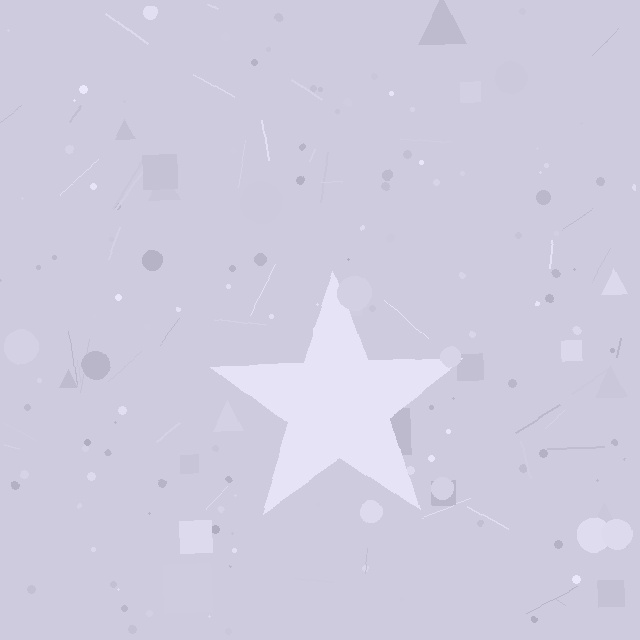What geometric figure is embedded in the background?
A star is embedded in the background.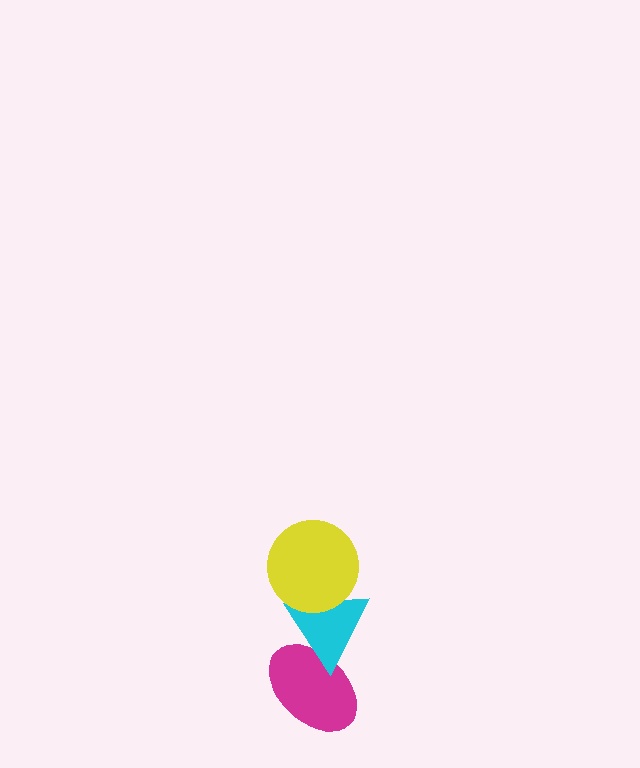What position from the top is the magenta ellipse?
The magenta ellipse is 3rd from the top.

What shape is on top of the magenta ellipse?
The cyan triangle is on top of the magenta ellipse.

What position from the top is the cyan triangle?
The cyan triangle is 2nd from the top.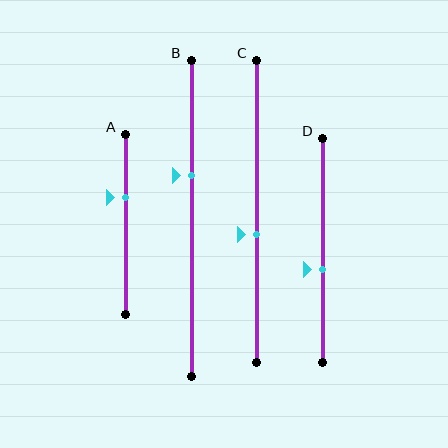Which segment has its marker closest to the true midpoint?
Segment C has its marker closest to the true midpoint.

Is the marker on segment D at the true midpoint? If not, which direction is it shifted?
No, the marker on segment D is shifted downward by about 8% of the segment length.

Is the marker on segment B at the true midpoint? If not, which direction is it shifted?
No, the marker on segment B is shifted upward by about 14% of the segment length.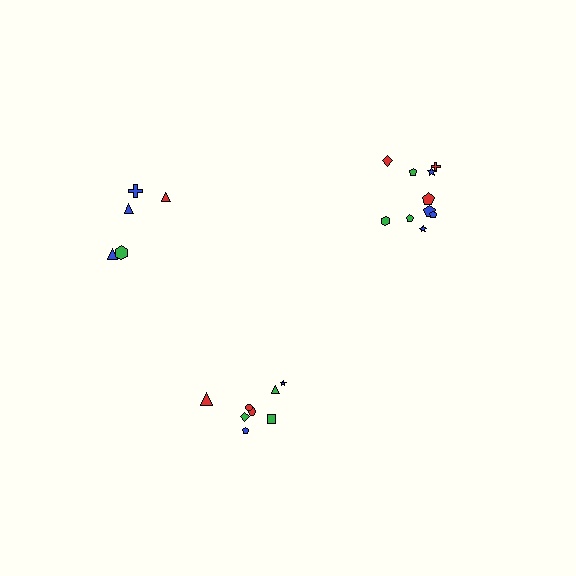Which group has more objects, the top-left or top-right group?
The top-right group.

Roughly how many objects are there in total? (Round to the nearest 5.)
Roughly 25 objects in total.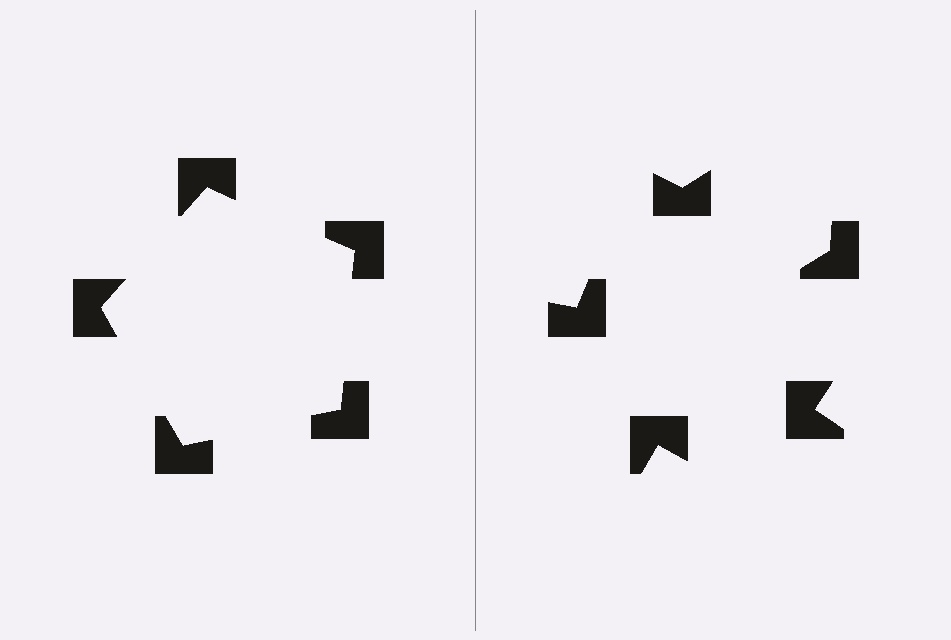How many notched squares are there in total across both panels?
10 — 5 on each side.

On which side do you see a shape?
An illusory pentagon appears on the left side. On the right side the wedge cuts are rotated, so no coherent shape forms.